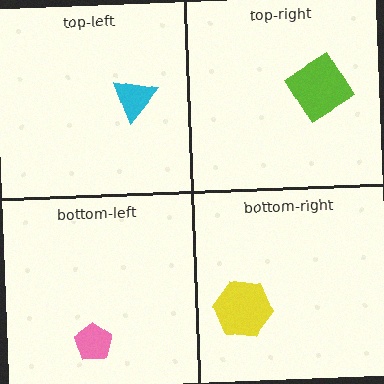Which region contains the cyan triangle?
The top-left region.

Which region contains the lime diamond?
The top-right region.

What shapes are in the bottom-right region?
The yellow hexagon.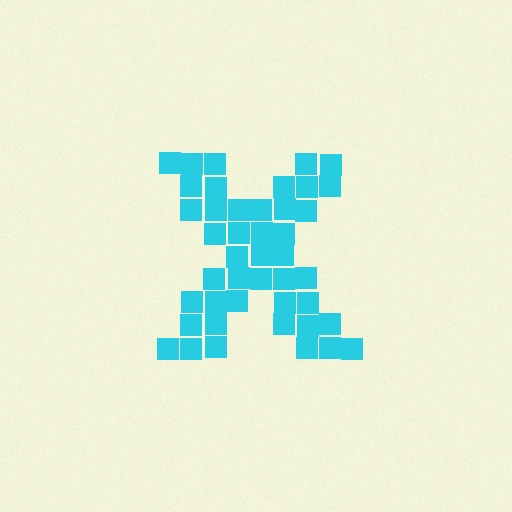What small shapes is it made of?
It is made of small squares.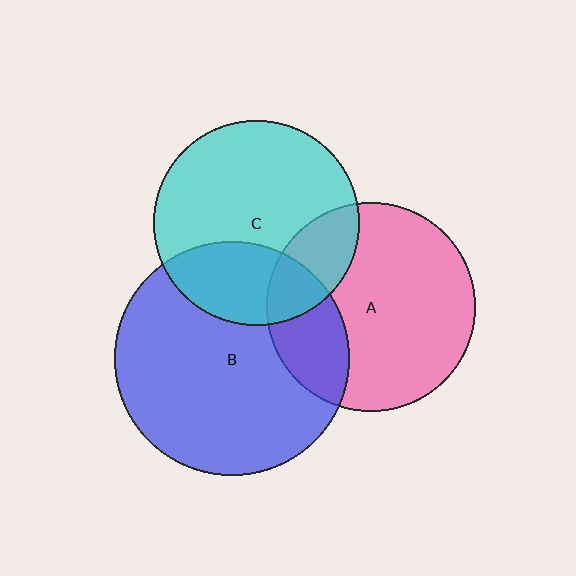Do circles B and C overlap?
Yes.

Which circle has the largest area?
Circle B (blue).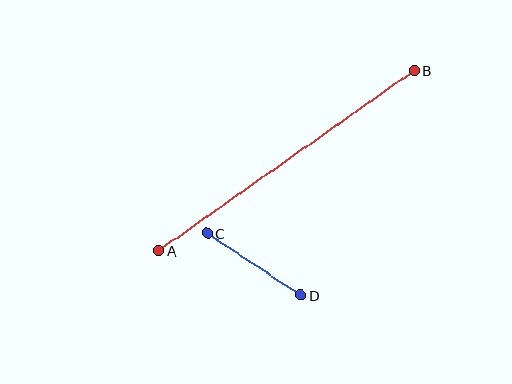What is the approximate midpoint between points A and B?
The midpoint is at approximately (286, 161) pixels.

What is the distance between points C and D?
The distance is approximately 112 pixels.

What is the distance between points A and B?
The distance is approximately 312 pixels.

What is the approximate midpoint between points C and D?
The midpoint is at approximately (254, 264) pixels.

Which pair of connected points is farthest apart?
Points A and B are farthest apart.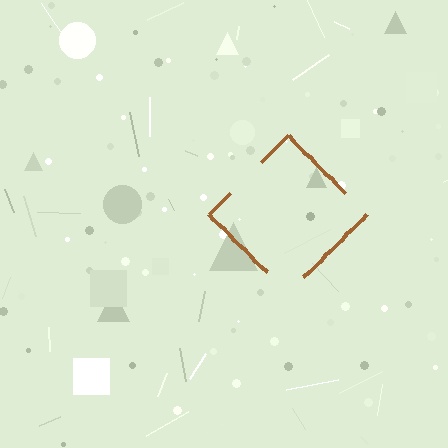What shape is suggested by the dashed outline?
The dashed outline suggests a diamond.